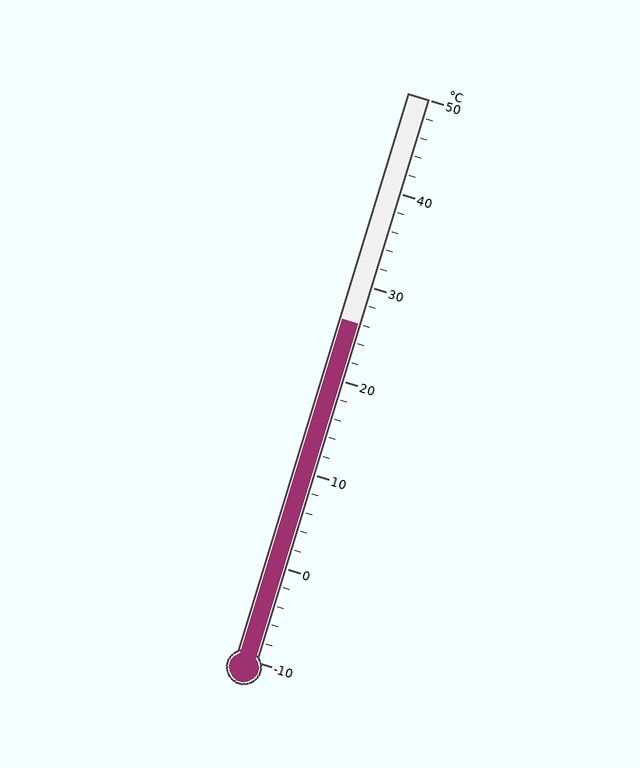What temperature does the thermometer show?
The thermometer shows approximately 26°C.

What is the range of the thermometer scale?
The thermometer scale ranges from -10°C to 50°C.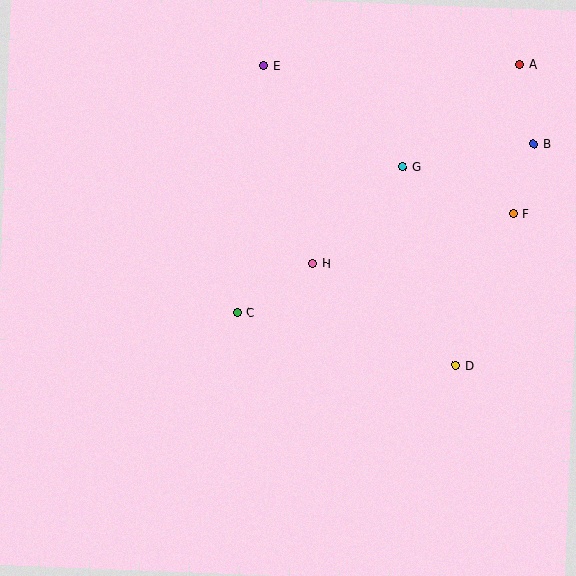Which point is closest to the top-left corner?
Point E is closest to the top-left corner.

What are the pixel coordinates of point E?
Point E is at (263, 65).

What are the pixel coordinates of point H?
Point H is at (313, 263).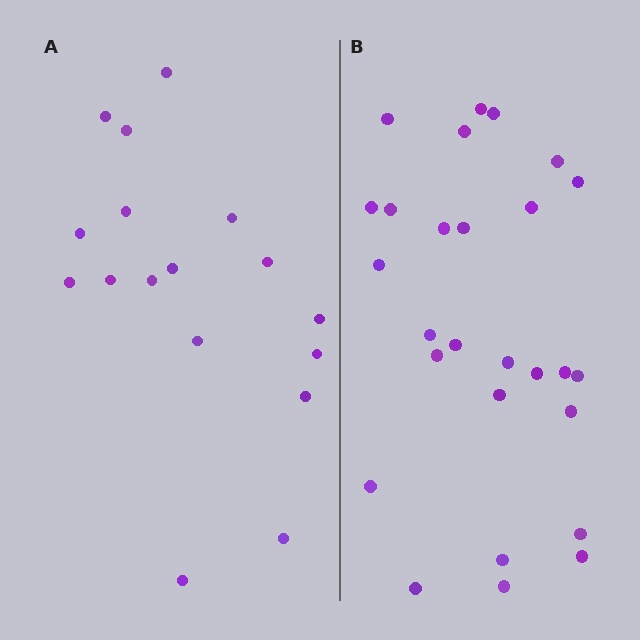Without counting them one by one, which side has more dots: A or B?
Region B (the right region) has more dots.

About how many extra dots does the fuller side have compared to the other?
Region B has roughly 10 or so more dots than region A.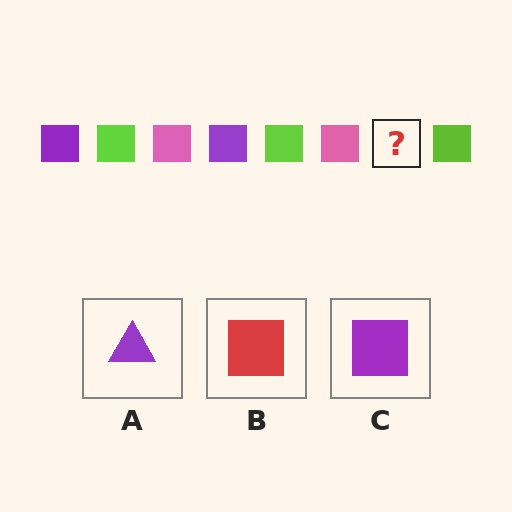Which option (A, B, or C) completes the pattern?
C.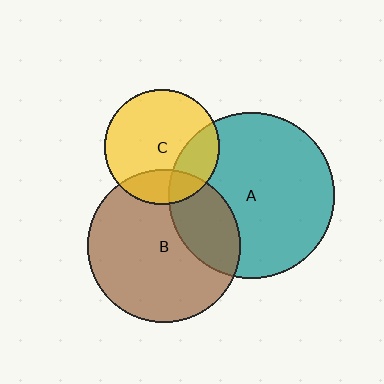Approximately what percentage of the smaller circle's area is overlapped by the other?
Approximately 25%.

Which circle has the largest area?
Circle A (teal).